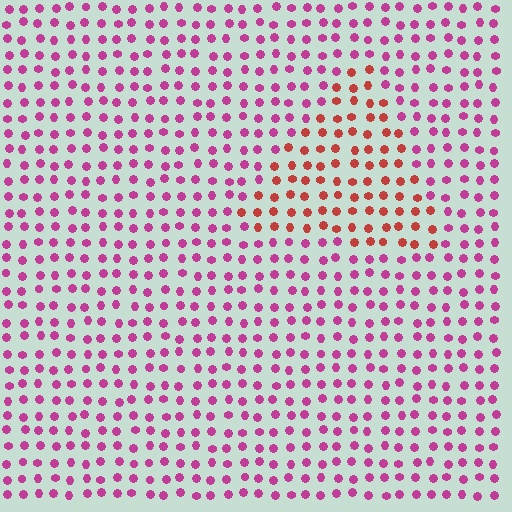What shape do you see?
I see a triangle.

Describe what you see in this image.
The image is filled with small magenta elements in a uniform arrangement. A triangle-shaped region is visible where the elements are tinted to a slightly different hue, forming a subtle color boundary.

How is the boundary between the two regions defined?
The boundary is defined purely by a slight shift in hue (about 42 degrees). Spacing, size, and orientation are identical on both sides.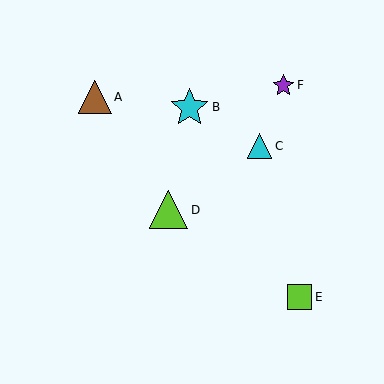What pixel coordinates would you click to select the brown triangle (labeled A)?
Click at (95, 97) to select the brown triangle A.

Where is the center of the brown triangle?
The center of the brown triangle is at (95, 97).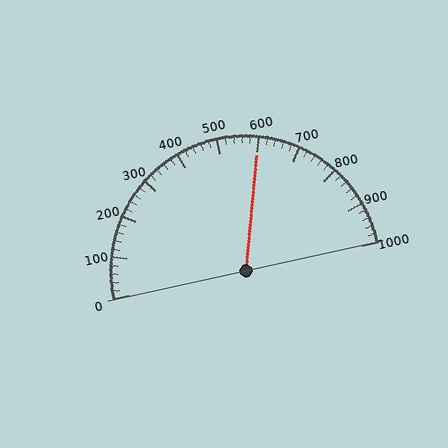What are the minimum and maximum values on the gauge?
The gauge ranges from 0 to 1000.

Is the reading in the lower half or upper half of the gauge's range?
The reading is in the upper half of the range (0 to 1000).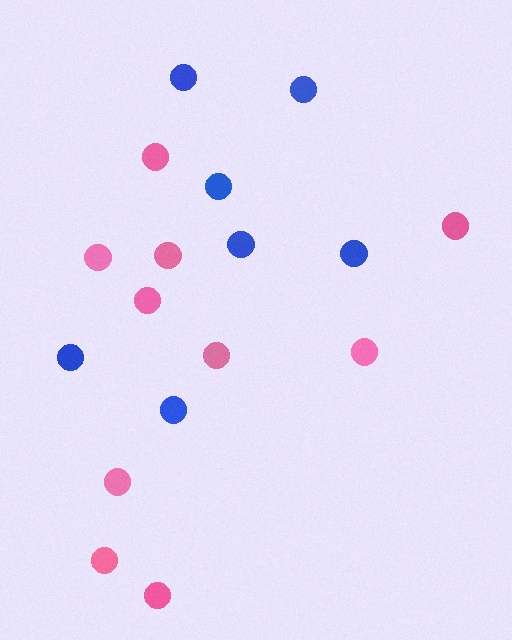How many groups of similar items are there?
There are 2 groups: one group of pink circles (10) and one group of blue circles (7).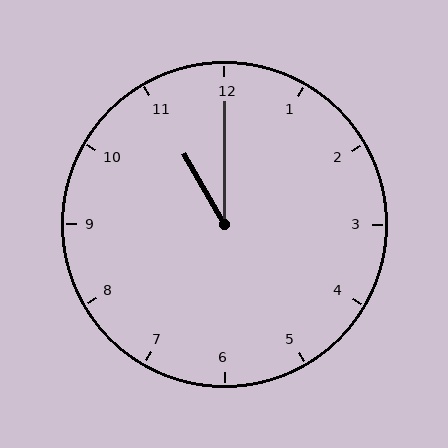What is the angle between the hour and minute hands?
Approximately 30 degrees.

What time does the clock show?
11:00.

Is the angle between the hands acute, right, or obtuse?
It is acute.